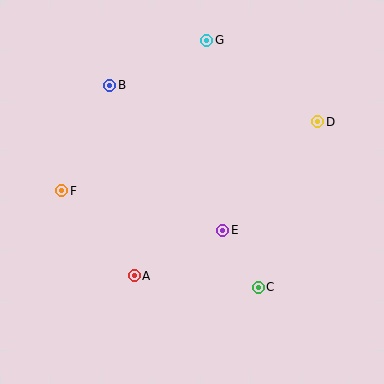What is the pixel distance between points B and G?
The distance between B and G is 107 pixels.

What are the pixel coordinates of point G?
Point G is at (207, 40).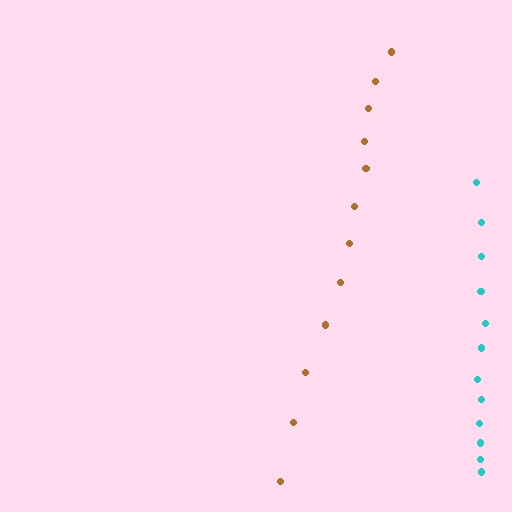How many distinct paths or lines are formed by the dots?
There are 2 distinct paths.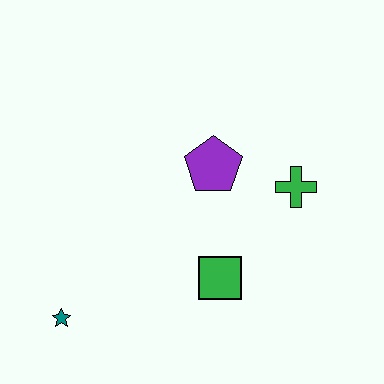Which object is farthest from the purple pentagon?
The teal star is farthest from the purple pentagon.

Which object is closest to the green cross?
The purple pentagon is closest to the green cross.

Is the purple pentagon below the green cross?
No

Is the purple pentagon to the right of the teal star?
Yes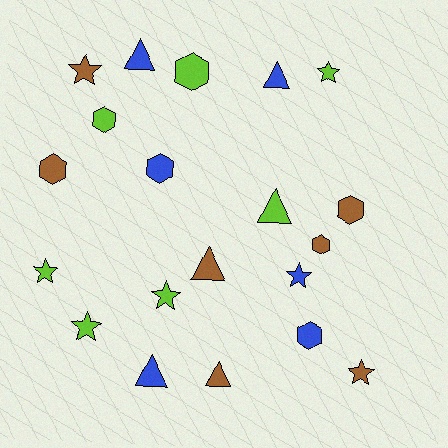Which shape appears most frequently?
Star, with 7 objects.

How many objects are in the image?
There are 20 objects.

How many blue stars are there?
There is 1 blue star.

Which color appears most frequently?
Lime, with 7 objects.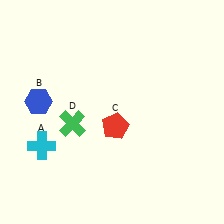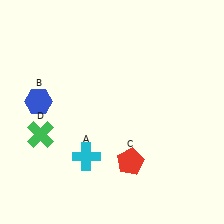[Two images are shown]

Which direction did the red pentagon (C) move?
The red pentagon (C) moved down.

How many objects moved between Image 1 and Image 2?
3 objects moved between the two images.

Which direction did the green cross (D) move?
The green cross (D) moved left.